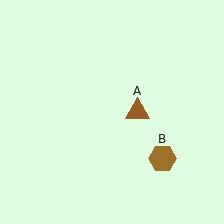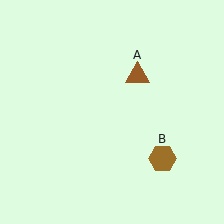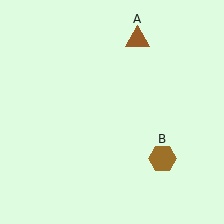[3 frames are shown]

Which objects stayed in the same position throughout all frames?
Brown hexagon (object B) remained stationary.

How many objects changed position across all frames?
1 object changed position: brown triangle (object A).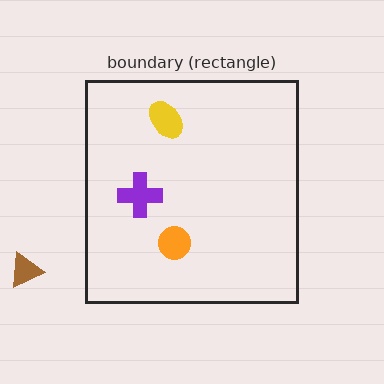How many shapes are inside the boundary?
3 inside, 1 outside.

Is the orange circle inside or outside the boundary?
Inside.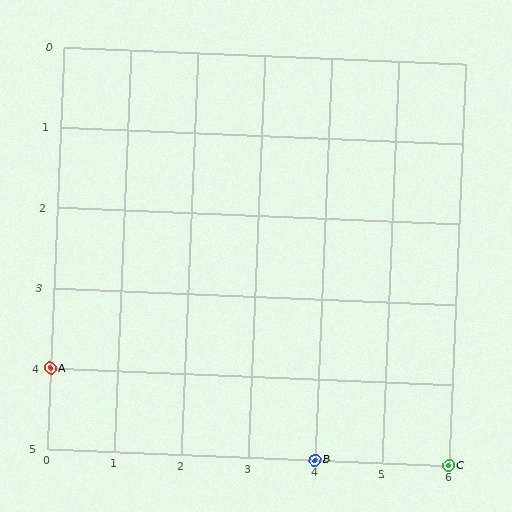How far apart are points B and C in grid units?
Points B and C are 2 columns apart.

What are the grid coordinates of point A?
Point A is at grid coordinates (0, 4).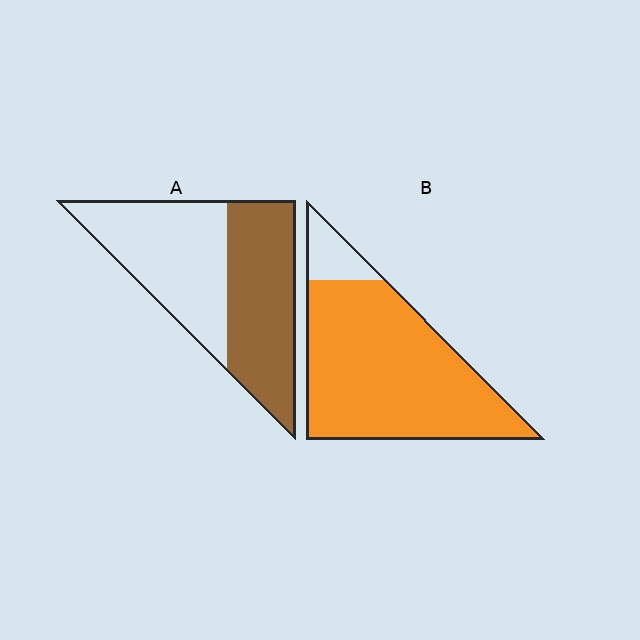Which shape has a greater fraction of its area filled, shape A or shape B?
Shape B.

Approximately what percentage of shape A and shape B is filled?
A is approximately 50% and B is approximately 90%.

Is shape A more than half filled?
Roughly half.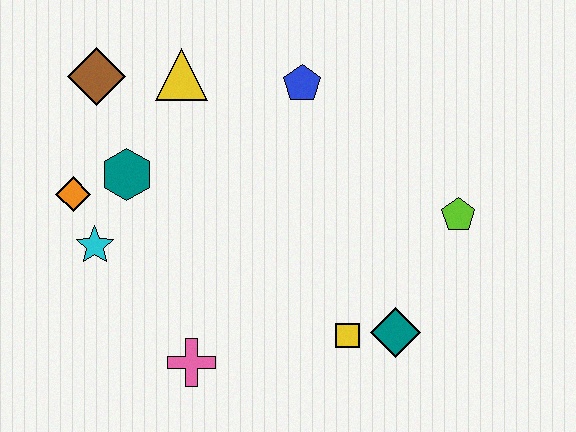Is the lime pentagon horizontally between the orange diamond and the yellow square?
No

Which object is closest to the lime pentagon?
The teal diamond is closest to the lime pentagon.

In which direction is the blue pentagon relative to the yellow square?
The blue pentagon is above the yellow square.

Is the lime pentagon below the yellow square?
No